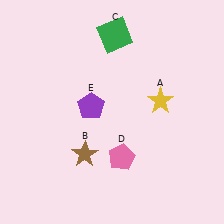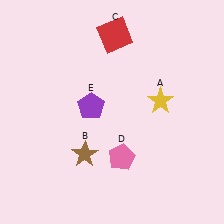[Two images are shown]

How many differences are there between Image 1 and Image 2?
There is 1 difference between the two images.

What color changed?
The square (C) changed from green in Image 1 to red in Image 2.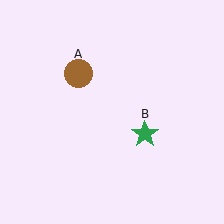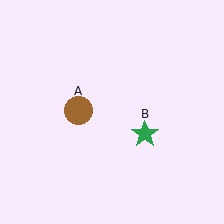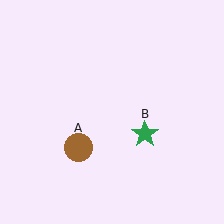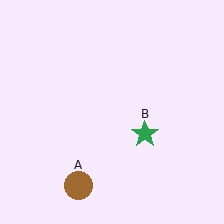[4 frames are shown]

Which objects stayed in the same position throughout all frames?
Green star (object B) remained stationary.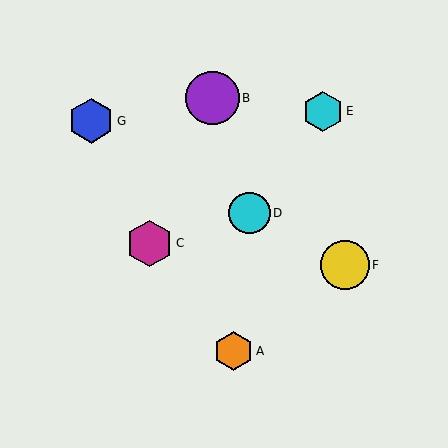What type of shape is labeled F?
Shape F is a yellow circle.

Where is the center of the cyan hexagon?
The center of the cyan hexagon is at (323, 111).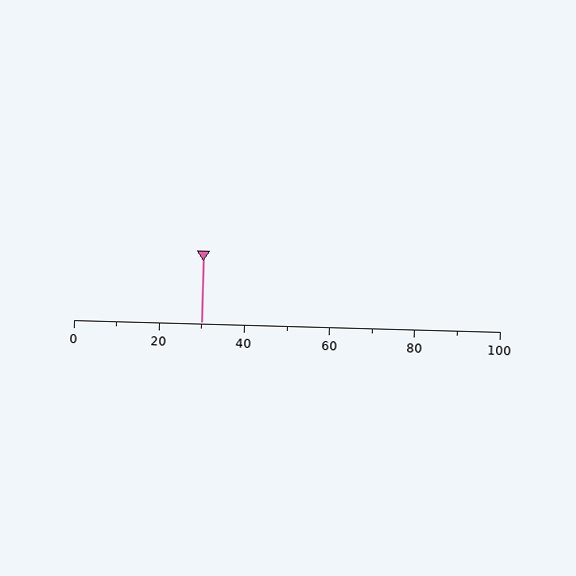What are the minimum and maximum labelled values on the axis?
The axis runs from 0 to 100.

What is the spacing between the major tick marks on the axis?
The major ticks are spaced 20 apart.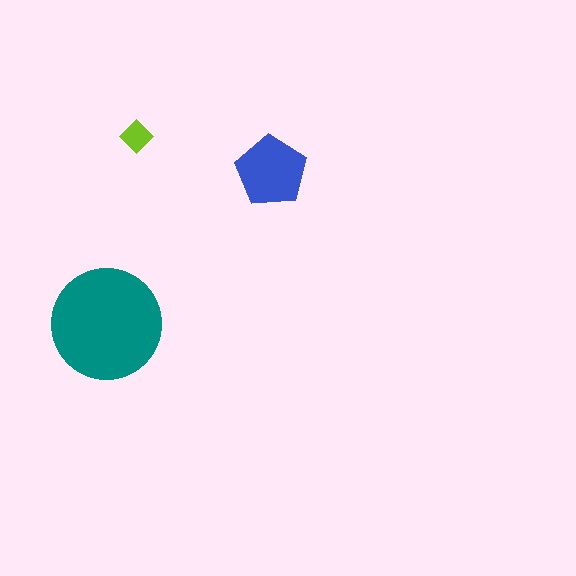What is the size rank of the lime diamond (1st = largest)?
3rd.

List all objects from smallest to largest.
The lime diamond, the blue pentagon, the teal circle.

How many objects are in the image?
There are 3 objects in the image.